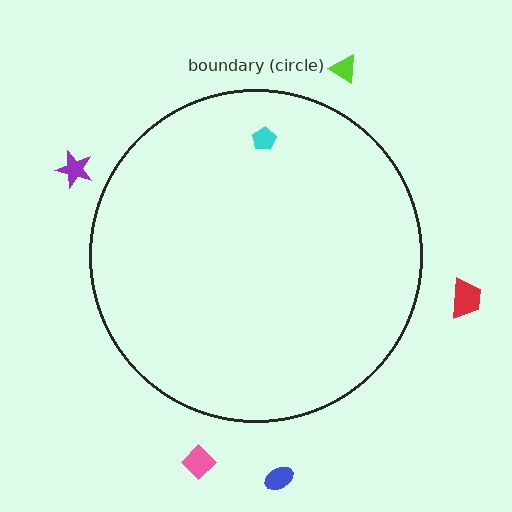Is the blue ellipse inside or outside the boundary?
Outside.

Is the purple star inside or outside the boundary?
Outside.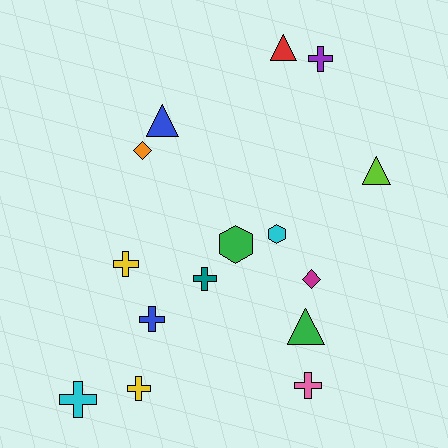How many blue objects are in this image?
There are 2 blue objects.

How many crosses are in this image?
There are 7 crosses.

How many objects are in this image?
There are 15 objects.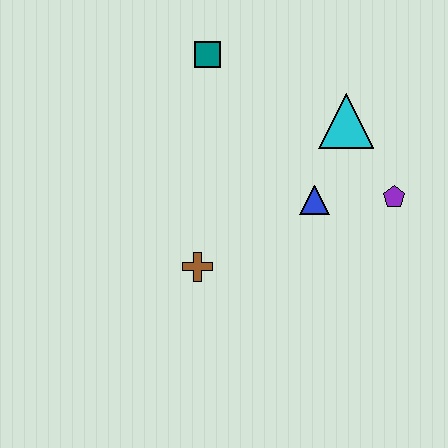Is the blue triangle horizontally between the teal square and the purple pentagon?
Yes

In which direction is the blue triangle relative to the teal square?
The blue triangle is below the teal square.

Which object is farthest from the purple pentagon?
The teal square is farthest from the purple pentagon.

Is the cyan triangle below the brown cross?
No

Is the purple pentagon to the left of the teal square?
No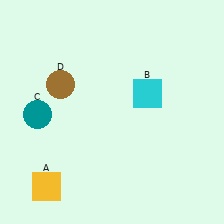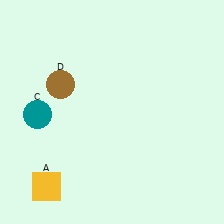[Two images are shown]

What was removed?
The cyan square (B) was removed in Image 2.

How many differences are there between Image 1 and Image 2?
There is 1 difference between the two images.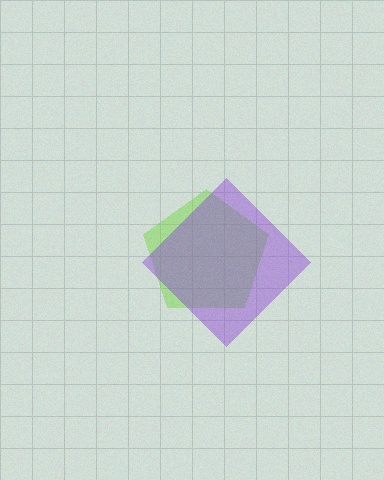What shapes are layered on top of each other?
The layered shapes are: a lime pentagon, a purple diamond.